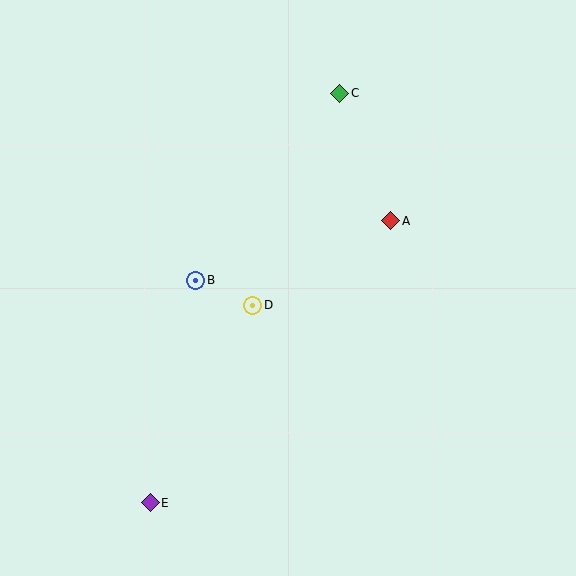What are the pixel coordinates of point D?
Point D is at (253, 305).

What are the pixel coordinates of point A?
Point A is at (391, 221).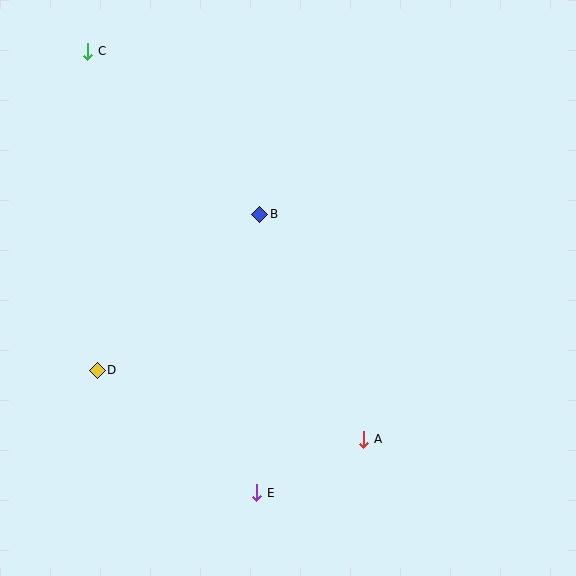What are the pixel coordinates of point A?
Point A is at (364, 439).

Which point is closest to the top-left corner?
Point C is closest to the top-left corner.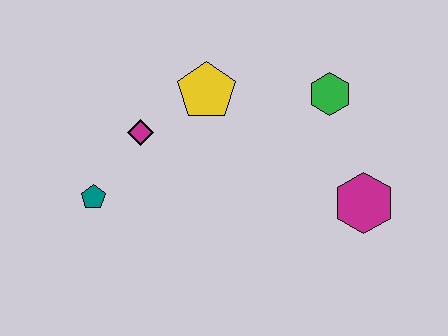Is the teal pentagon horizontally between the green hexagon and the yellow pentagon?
No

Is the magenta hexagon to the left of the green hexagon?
No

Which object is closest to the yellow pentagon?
The magenta diamond is closest to the yellow pentagon.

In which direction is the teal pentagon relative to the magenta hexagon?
The teal pentagon is to the left of the magenta hexagon.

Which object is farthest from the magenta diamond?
The magenta hexagon is farthest from the magenta diamond.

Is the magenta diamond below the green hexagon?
Yes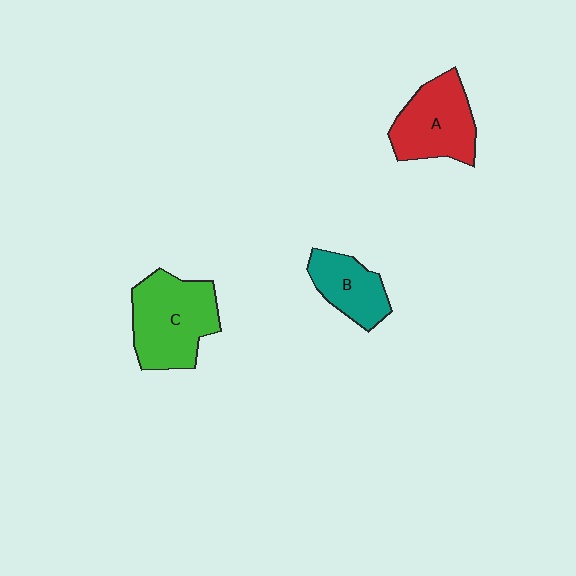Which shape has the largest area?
Shape C (green).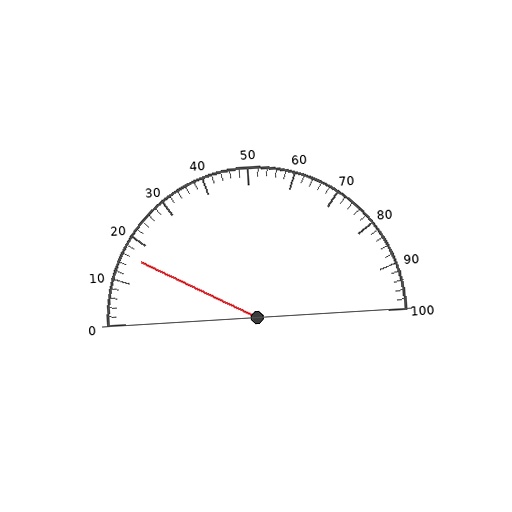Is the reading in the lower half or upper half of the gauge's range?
The reading is in the lower half of the range (0 to 100).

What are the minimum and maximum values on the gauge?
The gauge ranges from 0 to 100.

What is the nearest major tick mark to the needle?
The nearest major tick mark is 20.